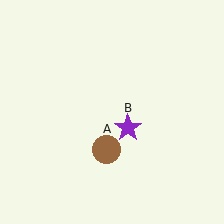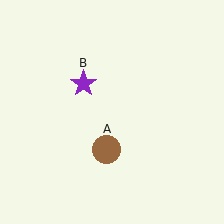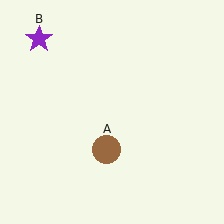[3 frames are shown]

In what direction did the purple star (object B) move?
The purple star (object B) moved up and to the left.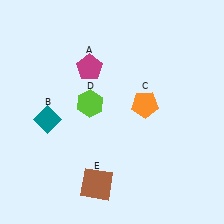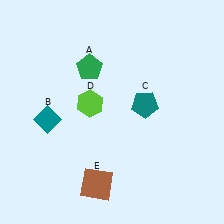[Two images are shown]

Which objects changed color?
A changed from magenta to green. C changed from orange to teal.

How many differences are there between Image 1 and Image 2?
There are 2 differences between the two images.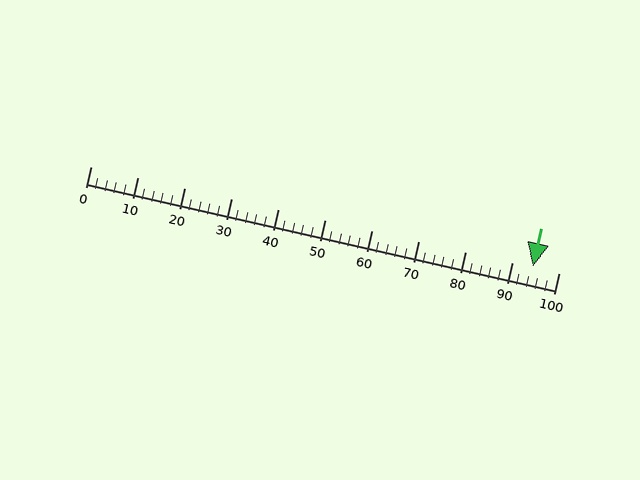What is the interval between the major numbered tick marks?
The major tick marks are spaced 10 units apart.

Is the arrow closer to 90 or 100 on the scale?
The arrow is closer to 90.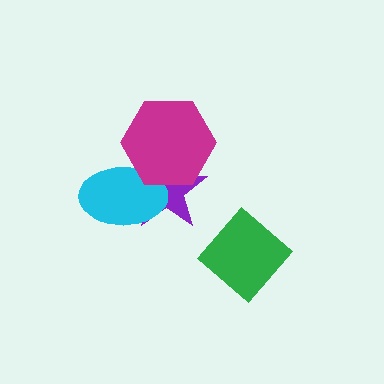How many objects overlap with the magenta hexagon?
2 objects overlap with the magenta hexagon.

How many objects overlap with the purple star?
2 objects overlap with the purple star.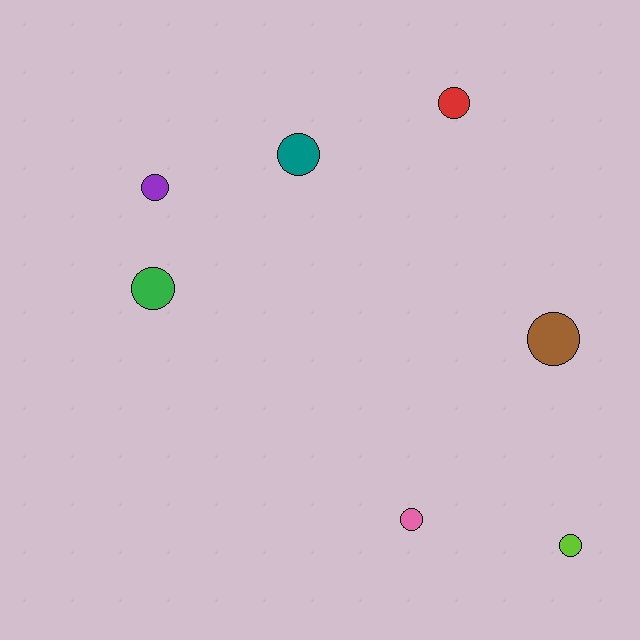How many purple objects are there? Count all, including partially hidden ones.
There is 1 purple object.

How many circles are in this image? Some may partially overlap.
There are 7 circles.